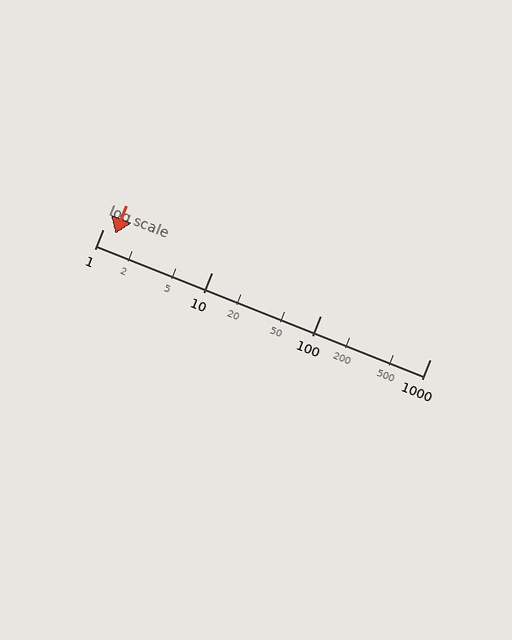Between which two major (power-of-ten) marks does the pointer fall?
The pointer is between 1 and 10.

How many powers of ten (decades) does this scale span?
The scale spans 3 decades, from 1 to 1000.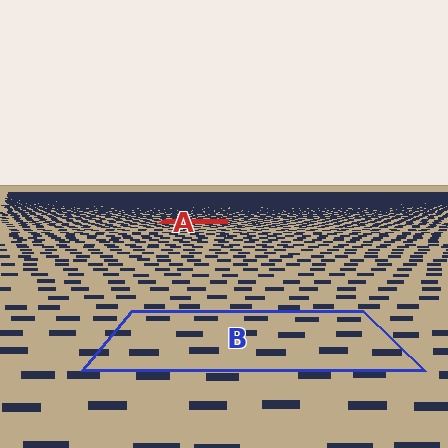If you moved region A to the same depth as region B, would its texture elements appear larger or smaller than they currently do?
They would appear larger. At a closer depth, the same texture elements are projected at a bigger on-screen size.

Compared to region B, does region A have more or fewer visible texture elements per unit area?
Region A has more texture elements per unit area — they are packed more densely because it is farther away.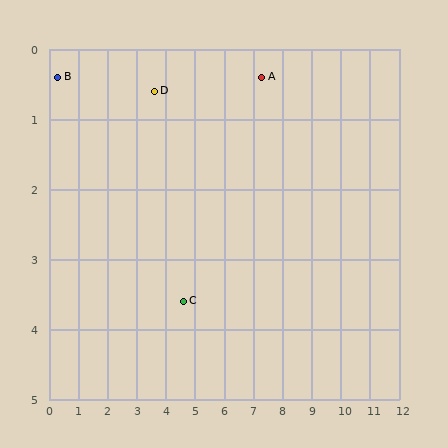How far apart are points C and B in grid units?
Points C and B are about 5.4 grid units apart.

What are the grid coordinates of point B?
Point B is at approximately (0.3, 0.4).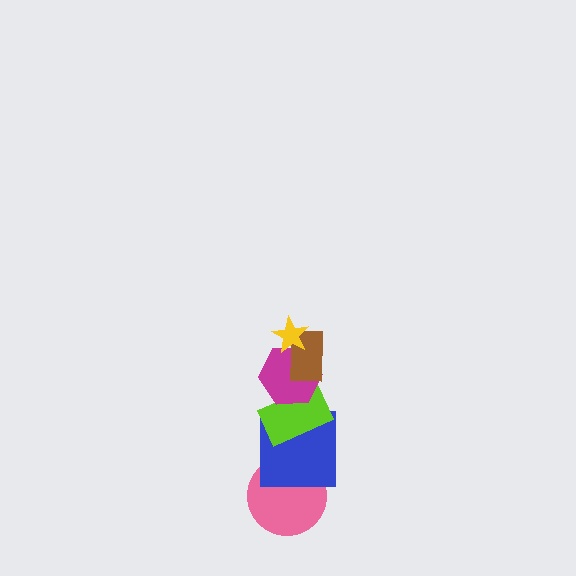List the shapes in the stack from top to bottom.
From top to bottom: the yellow star, the brown rectangle, the magenta hexagon, the lime rectangle, the blue square, the pink circle.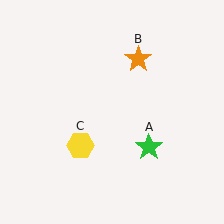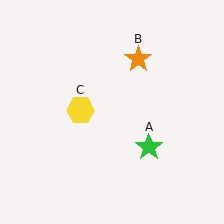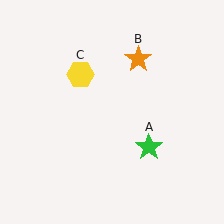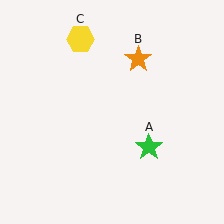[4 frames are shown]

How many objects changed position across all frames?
1 object changed position: yellow hexagon (object C).